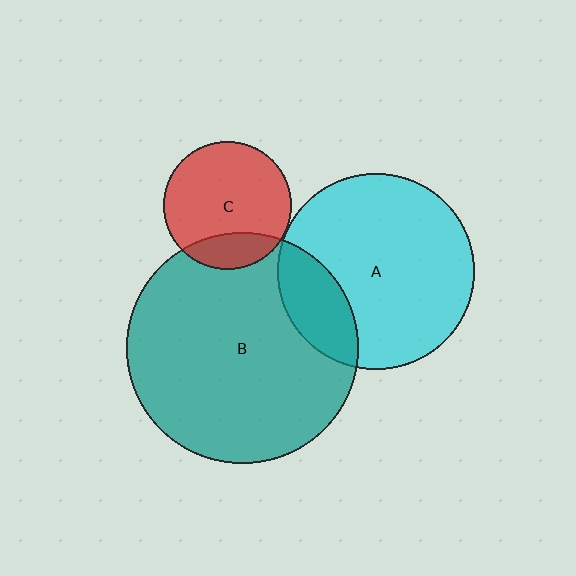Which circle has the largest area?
Circle B (teal).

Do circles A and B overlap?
Yes.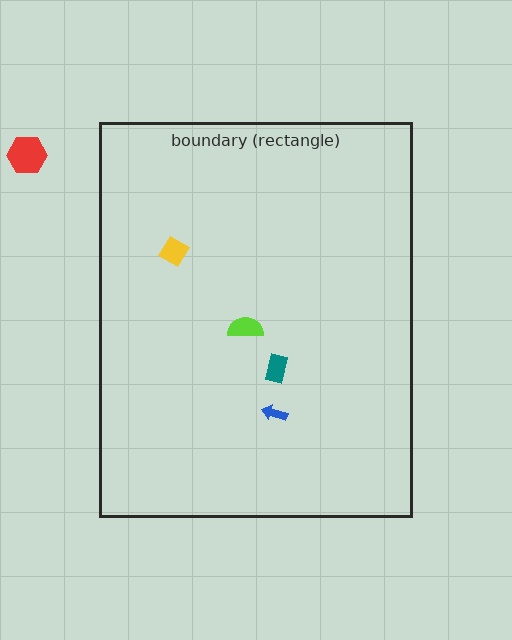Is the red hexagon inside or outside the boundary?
Outside.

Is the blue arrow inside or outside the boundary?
Inside.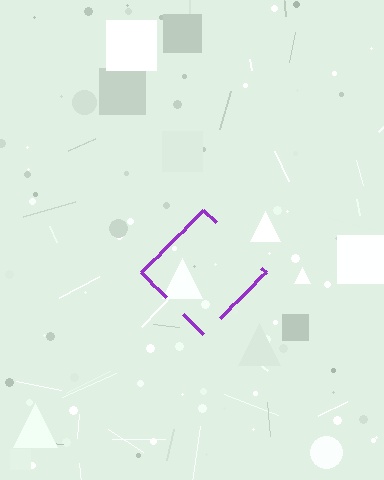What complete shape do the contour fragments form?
The contour fragments form a diamond.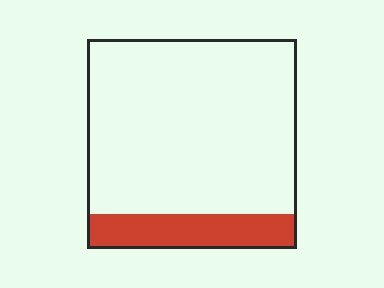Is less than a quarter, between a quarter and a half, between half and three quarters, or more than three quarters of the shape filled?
Less than a quarter.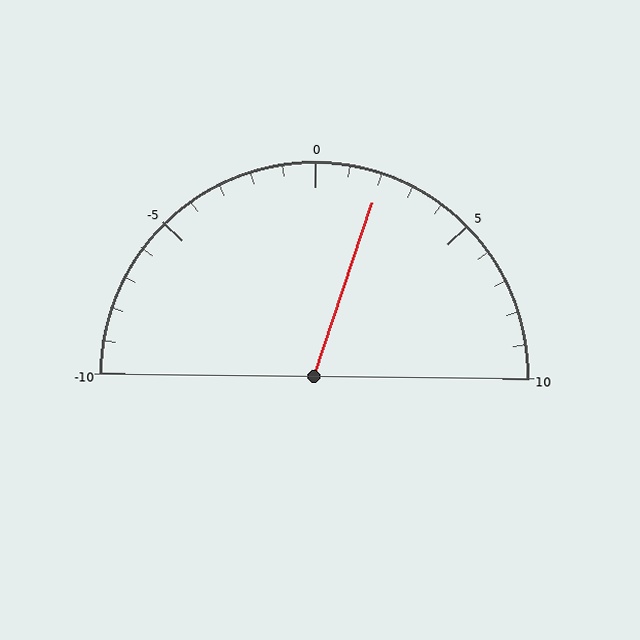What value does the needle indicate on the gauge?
The needle indicates approximately 2.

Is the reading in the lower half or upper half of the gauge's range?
The reading is in the upper half of the range (-10 to 10).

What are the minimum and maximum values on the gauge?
The gauge ranges from -10 to 10.